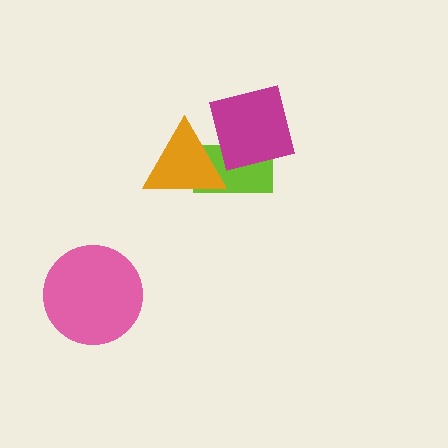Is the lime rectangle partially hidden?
Yes, it is partially covered by another shape.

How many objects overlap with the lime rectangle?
2 objects overlap with the lime rectangle.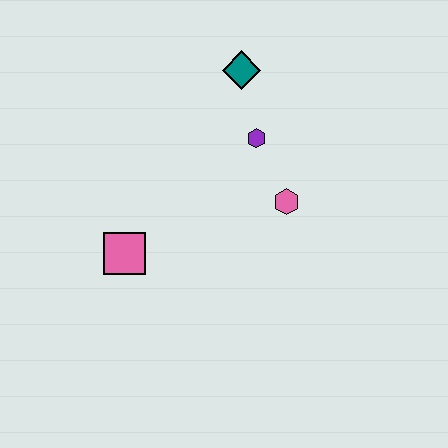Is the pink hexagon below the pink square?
No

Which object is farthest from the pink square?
The teal diamond is farthest from the pink square.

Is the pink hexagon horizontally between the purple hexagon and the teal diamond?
No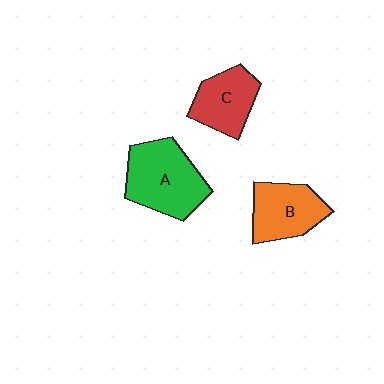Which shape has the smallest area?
Shape C (red).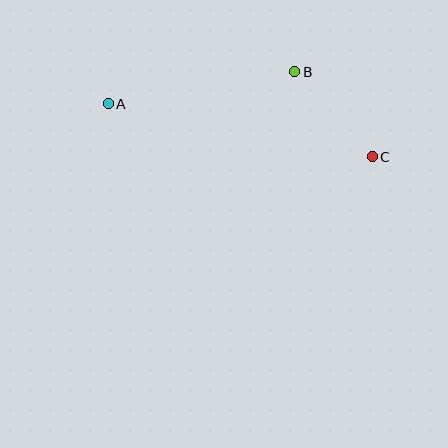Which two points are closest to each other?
Points B and C are closest to each other.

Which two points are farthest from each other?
Points A and C are farthest from each other.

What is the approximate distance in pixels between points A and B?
The distance between A and B is approximately 189 pixels.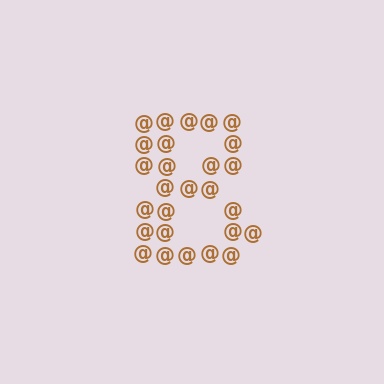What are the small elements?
The small elements are at signs.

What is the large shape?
The large shape is the digit 8.